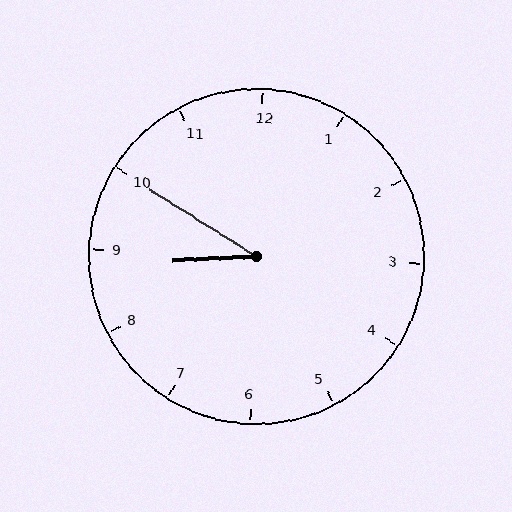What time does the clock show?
8:50.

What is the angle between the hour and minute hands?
Approximately 35 degrees.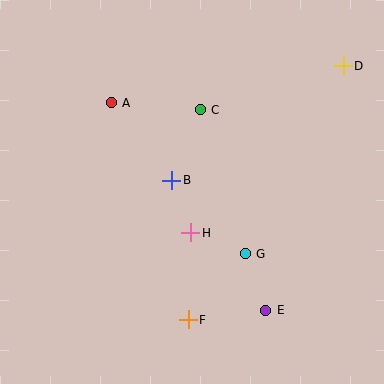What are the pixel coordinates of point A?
Point A is at (111, 103).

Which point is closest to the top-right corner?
Point D is closest to the top-right corner.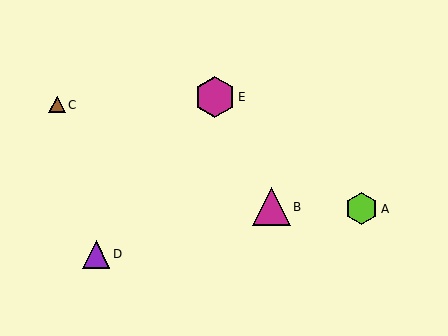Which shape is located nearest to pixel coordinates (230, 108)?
The magenta hexagon (labeled E) at (215, 97) is nearest to that location.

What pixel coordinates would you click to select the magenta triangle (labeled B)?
Click at (271, 207) to select the magenta triangle B.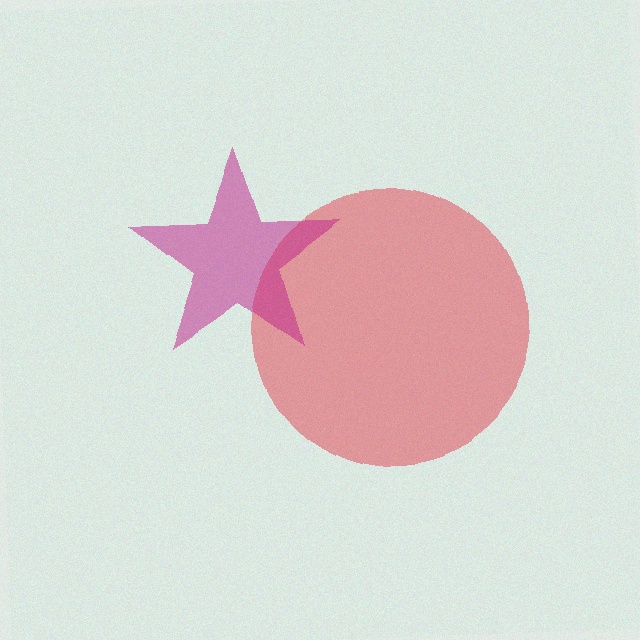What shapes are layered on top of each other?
The layered shapes are: a red circle, a magenta star.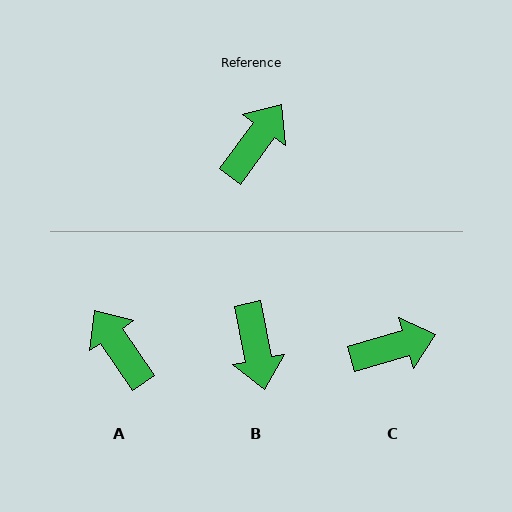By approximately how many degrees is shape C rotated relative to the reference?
Approximately 38 degrees clockwise.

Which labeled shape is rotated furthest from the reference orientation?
B, about 133 degrees away.